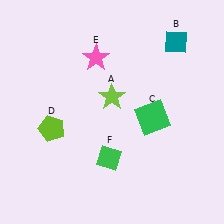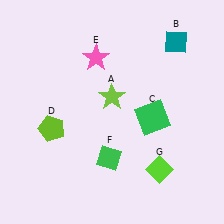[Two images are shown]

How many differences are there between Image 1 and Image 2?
There is 1 difference between the two images.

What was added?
A lime diamond (G) was added in Image 2.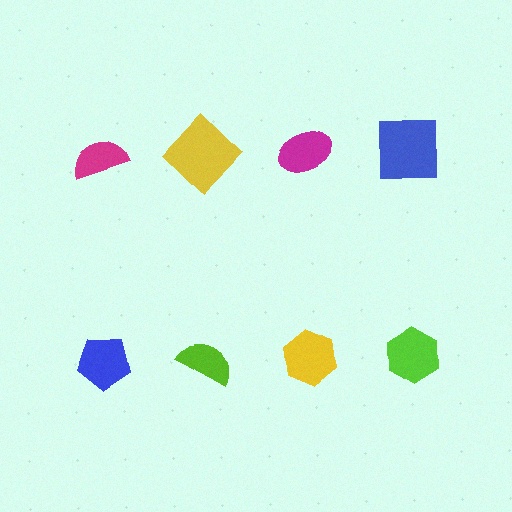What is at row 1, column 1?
A magenta semicircle.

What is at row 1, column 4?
A blue square.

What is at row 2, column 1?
A blue pentagon.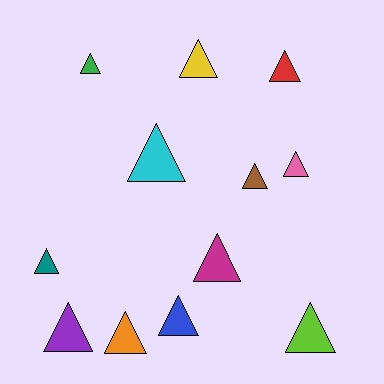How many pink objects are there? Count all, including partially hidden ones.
There is 1 pink object.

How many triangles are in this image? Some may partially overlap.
There are 12 triangles.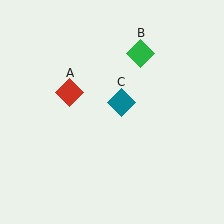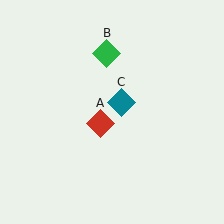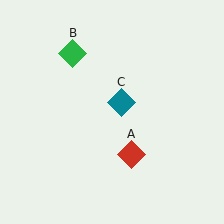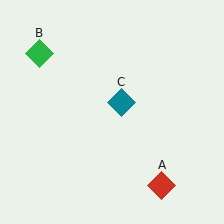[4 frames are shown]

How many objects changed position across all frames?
2 objects changed position: red diamond (object A), green diamond (object B).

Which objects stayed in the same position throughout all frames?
Teal diamond (object C) remained stationary.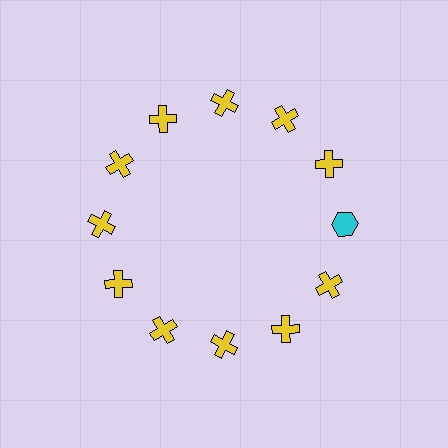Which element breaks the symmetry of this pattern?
The cyan hexagon at roughly the 3 o'clock position breaks the symmetry. All other shapes are yellow crosses.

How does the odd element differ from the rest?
It differs in both color (cyan instead of yellow) and shape (hexagon instead of cross).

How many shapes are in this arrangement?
There are 12 shapes arranged in a ring pattern.